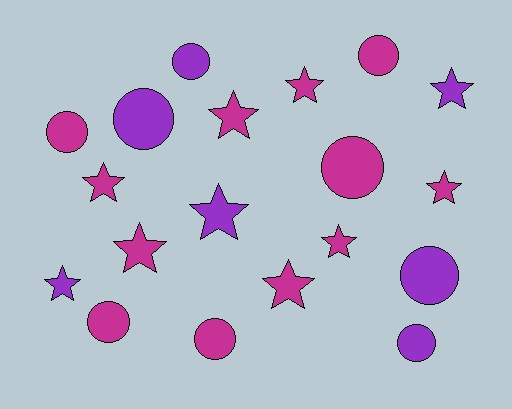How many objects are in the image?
There are 19 objects.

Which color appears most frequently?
Magenta, with 12 objects.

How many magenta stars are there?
There are 7 magenta stars.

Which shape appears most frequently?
Star, with 10 objects.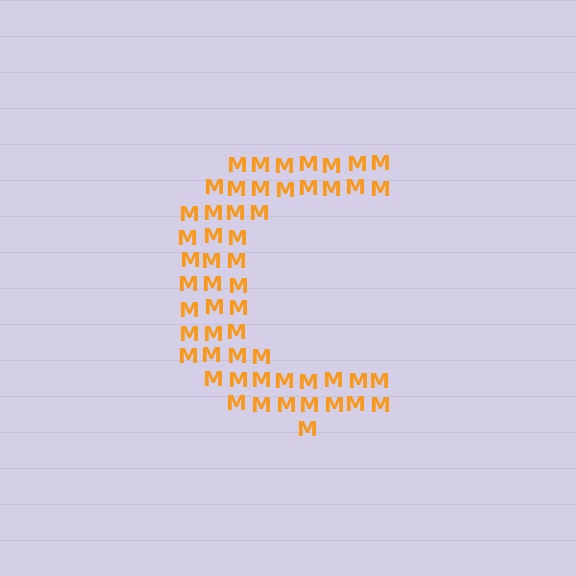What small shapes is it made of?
It is made of small letter M's.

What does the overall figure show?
The overall figure shows the letter C.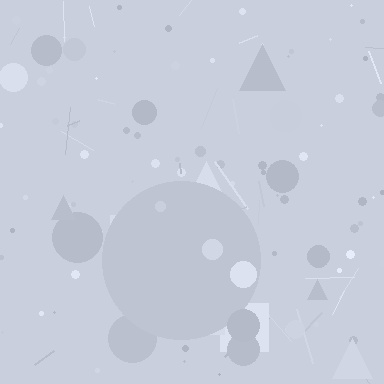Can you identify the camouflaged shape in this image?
The camouflaged shape is a circle.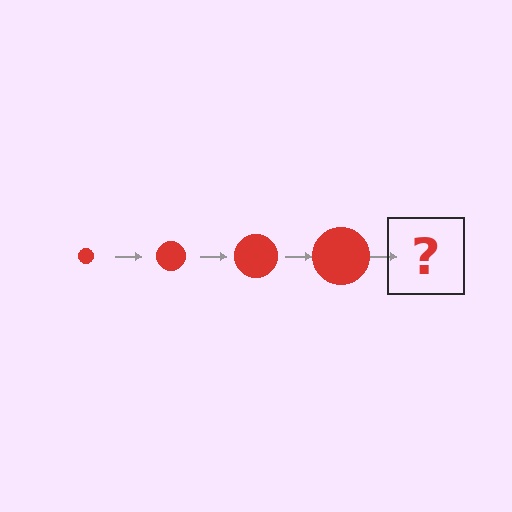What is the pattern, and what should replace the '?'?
The pattern is that the circle gets progressively larger each step. The '?' should be a red circle, larger than the previous one.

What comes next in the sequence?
The next element should be a red circle, larger than the previous one.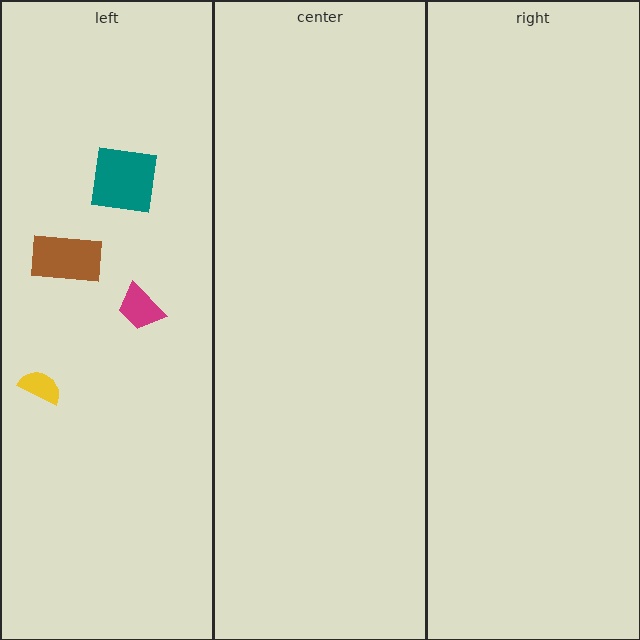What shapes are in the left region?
The yellow semicircle, the teal square, the brown rectangle, the magenta trapezoid.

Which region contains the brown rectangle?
The left region.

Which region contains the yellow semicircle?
The left region.